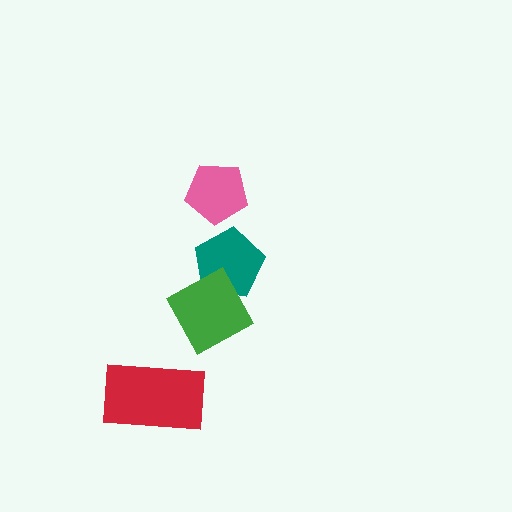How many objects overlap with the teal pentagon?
1 object overlaps with the teal pentagon.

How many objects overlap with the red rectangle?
0 objects overlap with the red rectangle.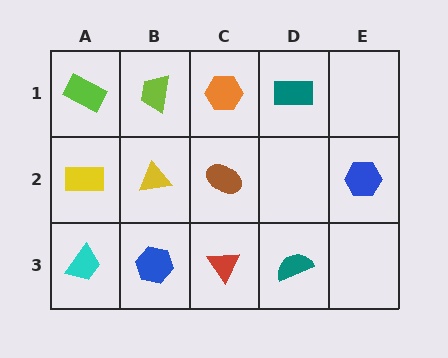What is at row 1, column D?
A teal rectangle.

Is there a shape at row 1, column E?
No, that cell is empty.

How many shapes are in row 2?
4 shapes.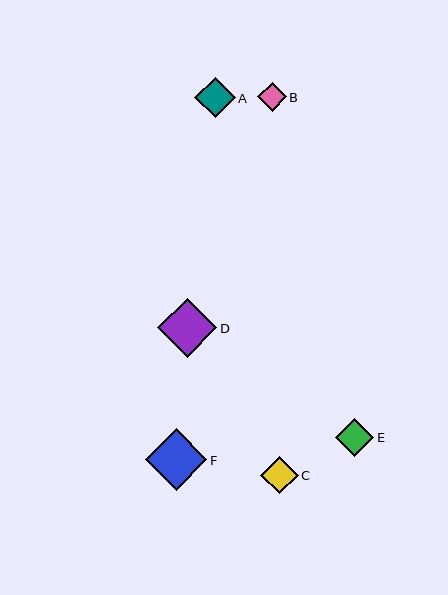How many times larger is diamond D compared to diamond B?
Diamond D is approximately 2.1 times the size of diamond B.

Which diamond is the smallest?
Diamond B is the smallest with a size of approximately 29 pixels.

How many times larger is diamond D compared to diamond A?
Diamond D is approximately 1.5 times the size of diamond A.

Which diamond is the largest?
Diamond F is the largest with a size of approximately 61 pixels.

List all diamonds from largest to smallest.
From largest to smallest: F, D, A, E, C, B.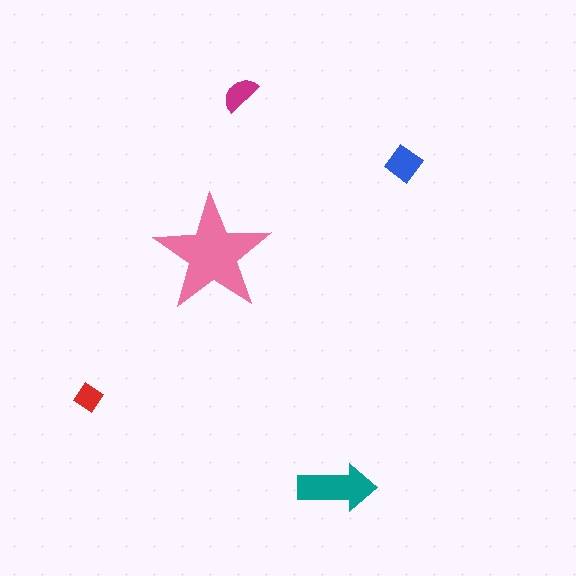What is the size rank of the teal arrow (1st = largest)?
2nd.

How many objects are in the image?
There are 5 objects in the image.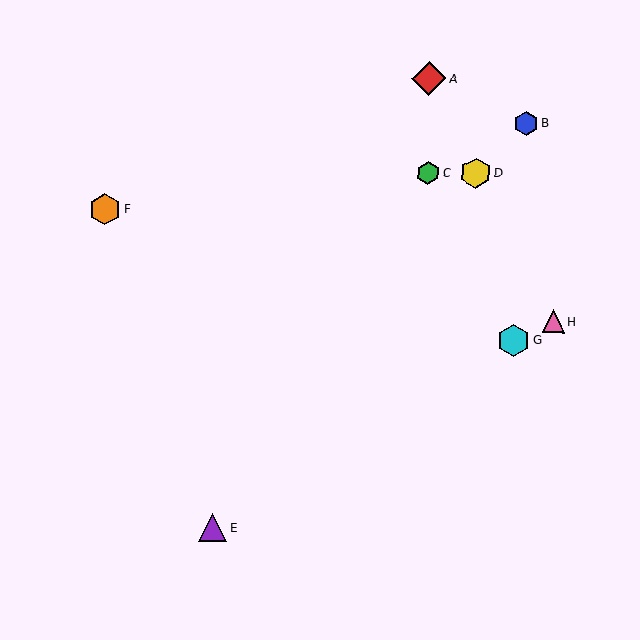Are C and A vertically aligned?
Yes, both are at x≈428.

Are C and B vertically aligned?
No, C is at x≈428 and B is at x≈526.